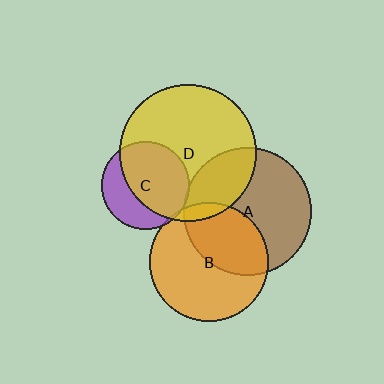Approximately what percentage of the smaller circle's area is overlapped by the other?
Approximately 5%.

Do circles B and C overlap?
Yes.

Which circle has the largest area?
Circle D (yellow).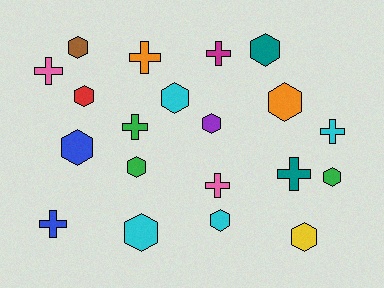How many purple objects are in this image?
There is 1 purple object.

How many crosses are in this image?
There are 8 crosses.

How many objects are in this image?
There are 20 objects.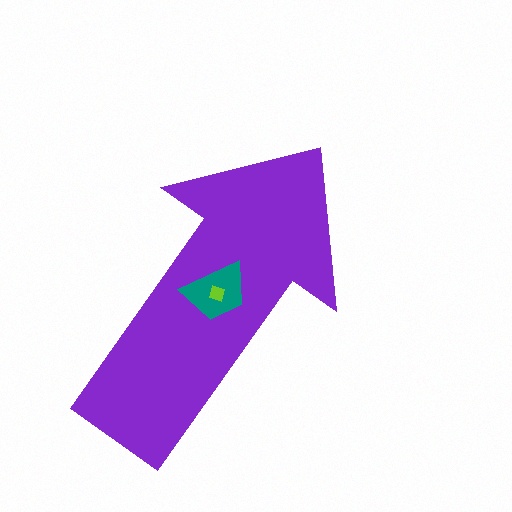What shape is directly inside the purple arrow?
The teal trapezoid.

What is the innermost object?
The lime diamond.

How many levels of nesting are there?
3.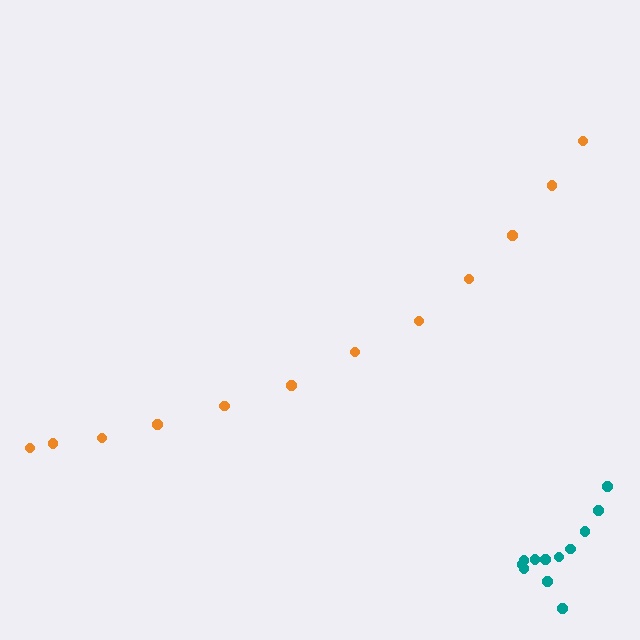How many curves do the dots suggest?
There are 2 distinct paths.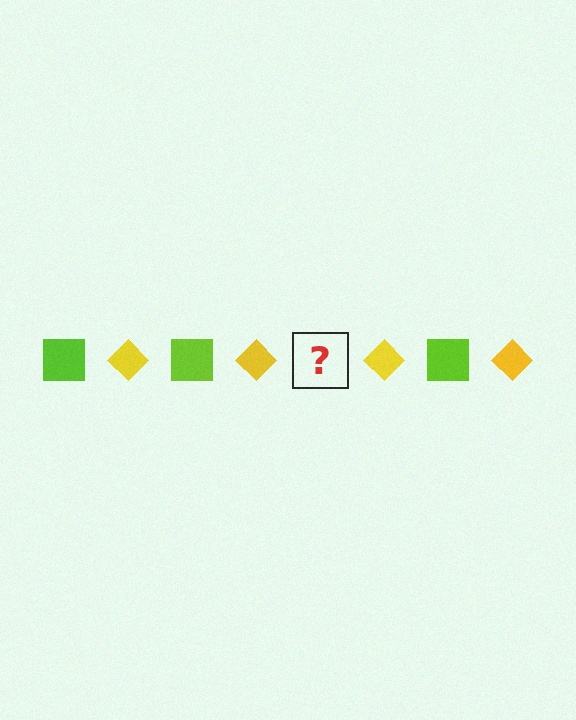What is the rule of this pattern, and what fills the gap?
The rule is that the pattern alternates between lime square and yellow diamond. The gap should be filled with a lime square.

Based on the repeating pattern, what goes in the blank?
The blank should be a lime square.